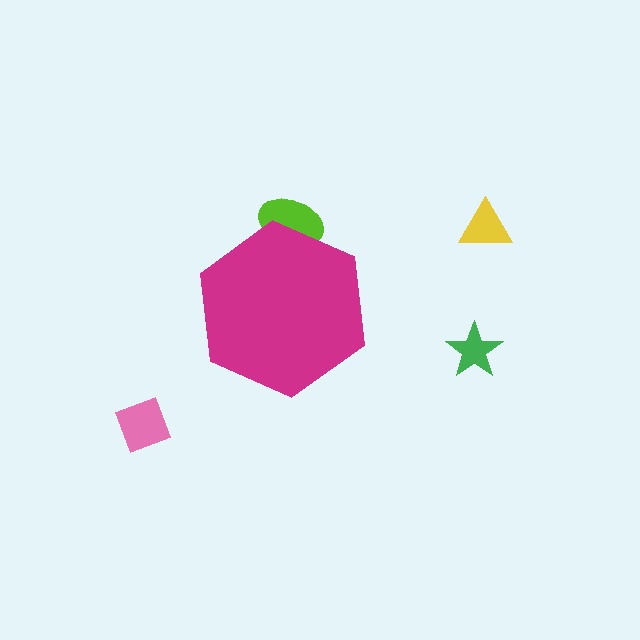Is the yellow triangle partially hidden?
No, the yellow triangle is fully visible.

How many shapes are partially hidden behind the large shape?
1 shape is partially hidden.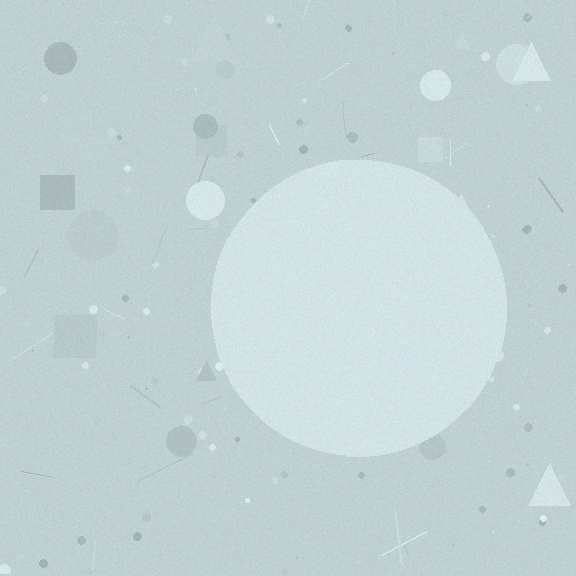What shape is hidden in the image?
A circle is hidden in the image.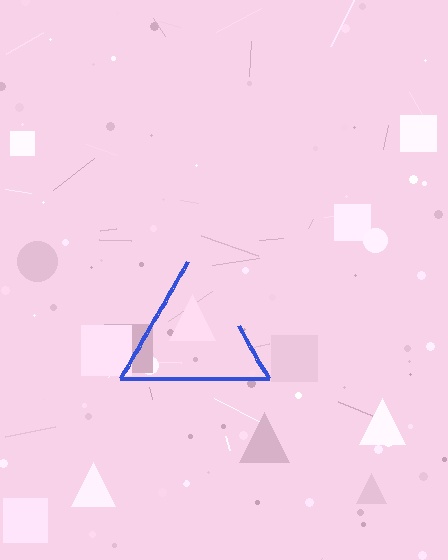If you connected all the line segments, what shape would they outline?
They would outline a triangle.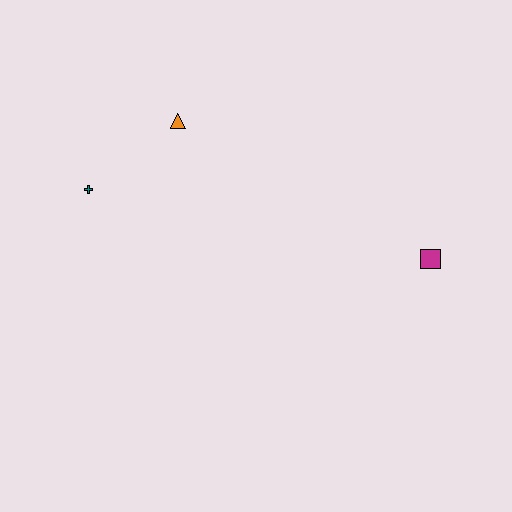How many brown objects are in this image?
There are no brown objects.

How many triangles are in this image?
There is 1 triangle.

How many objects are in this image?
There are 3 objects.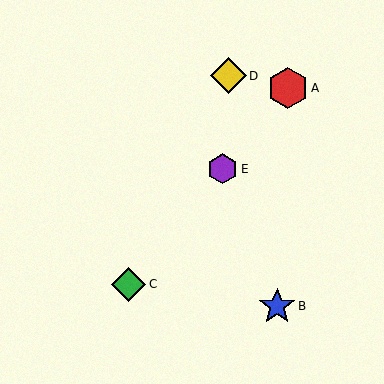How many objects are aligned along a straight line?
3 objects (A, C, E) are aligned along a straight line.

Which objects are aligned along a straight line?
Objects A, C, E are aligned along a straight line.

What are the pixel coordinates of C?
Object C is at (129, 284).